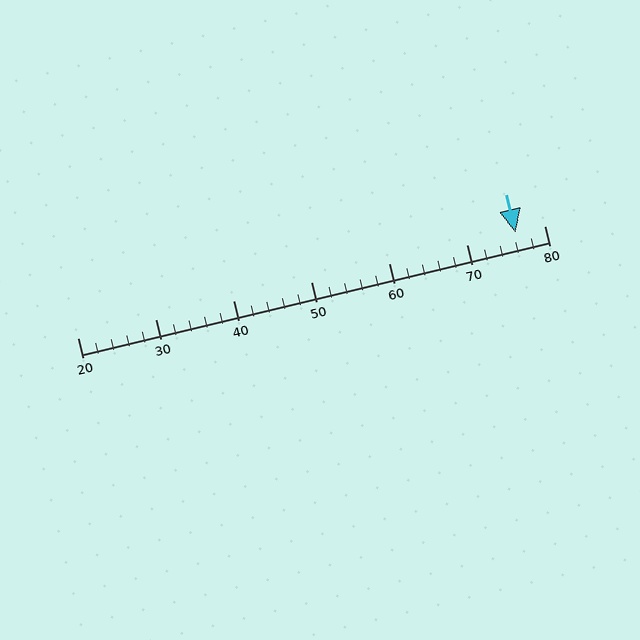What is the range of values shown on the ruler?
The ruler shows values from 20 to 80.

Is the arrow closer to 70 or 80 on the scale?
The arrow is closer to 80.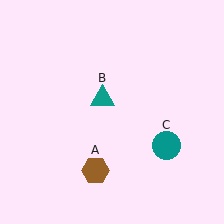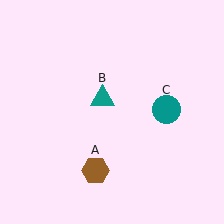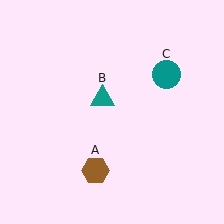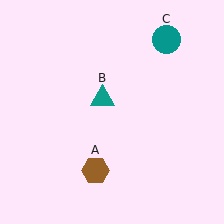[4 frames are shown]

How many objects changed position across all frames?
1 object changed position: teal circle (object C).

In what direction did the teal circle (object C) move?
The teal circle (object C) moved up.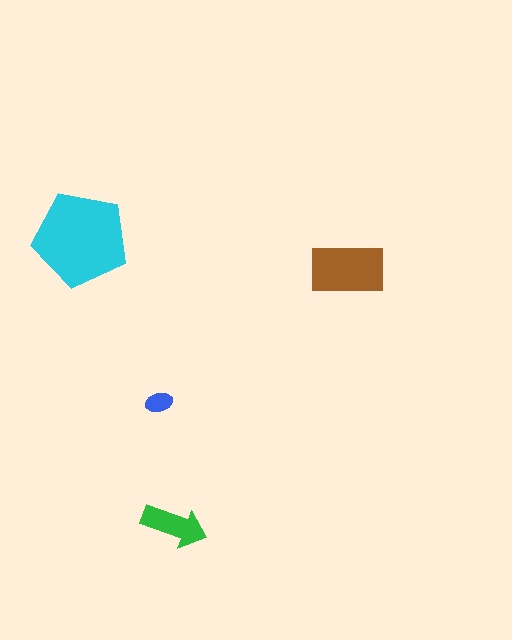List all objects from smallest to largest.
The blue ellipse, the green arrow, the brown rectangle, the cyan pentagon.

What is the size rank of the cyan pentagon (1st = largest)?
1st.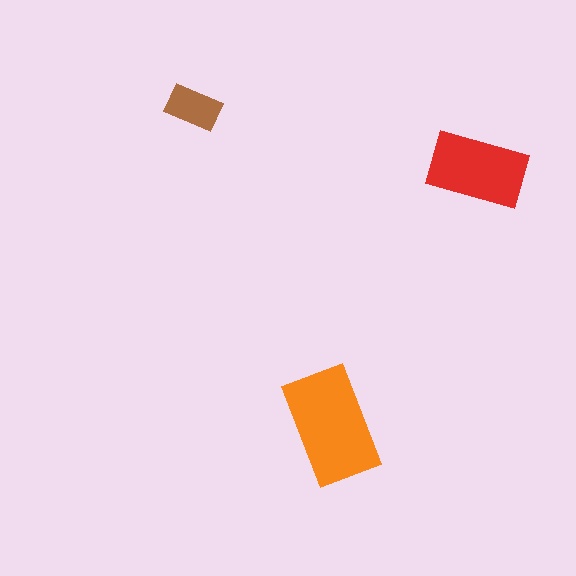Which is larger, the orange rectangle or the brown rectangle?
The orange one.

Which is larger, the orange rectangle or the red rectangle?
The orange one.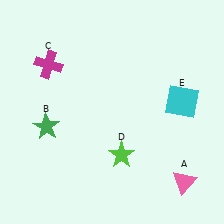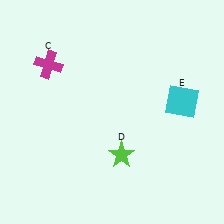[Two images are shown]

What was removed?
The green star (B), the pink triangle (A) were removed in Image 2.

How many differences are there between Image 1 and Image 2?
There are 2 differences between the two images.